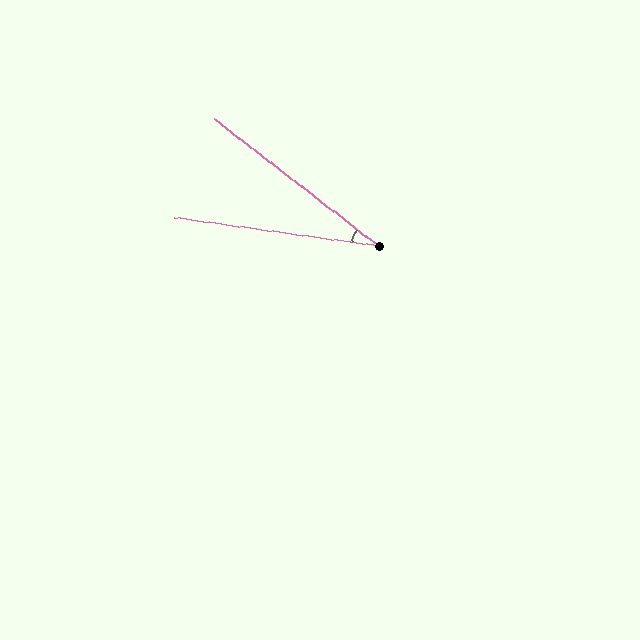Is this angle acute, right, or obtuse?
It is acute.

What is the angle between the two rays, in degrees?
Approximately 30 degrees.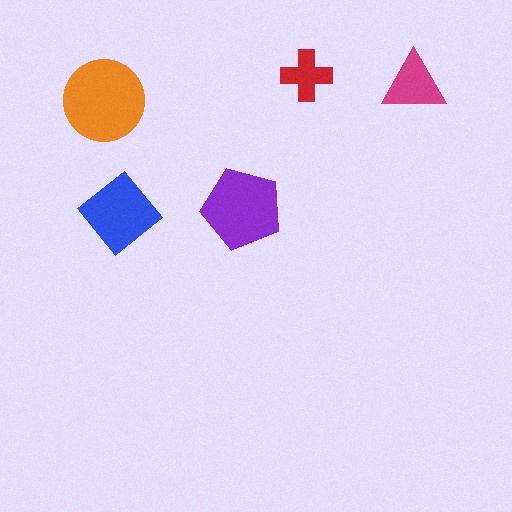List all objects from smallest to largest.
The red cross, the magenta triangle, the blue diamond, the purple pentagon, the orange circle.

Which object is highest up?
The red cross is topmost.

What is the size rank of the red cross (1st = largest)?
5th.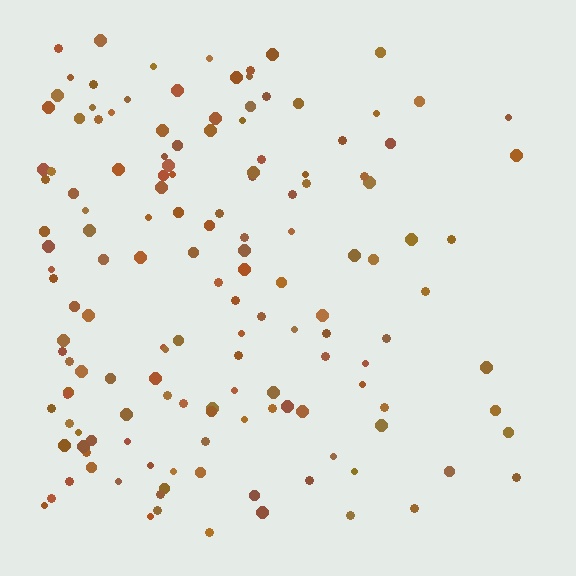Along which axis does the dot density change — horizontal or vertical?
Horizontal.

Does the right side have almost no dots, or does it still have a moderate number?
Still a moderate number, just noticeably fewer than the left.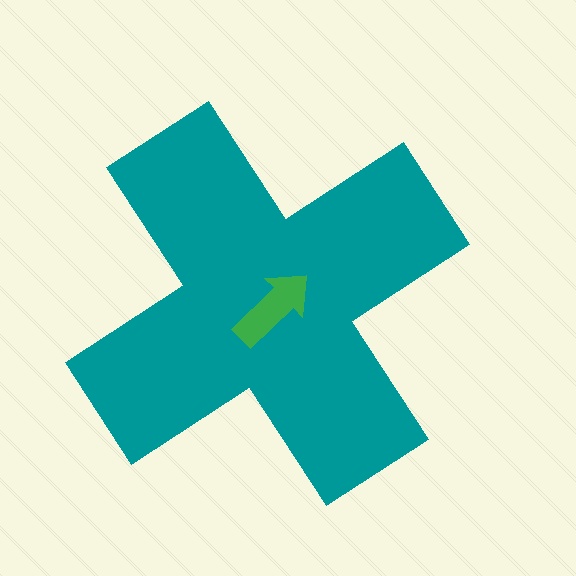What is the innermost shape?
The green arrow.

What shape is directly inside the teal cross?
The green arrow.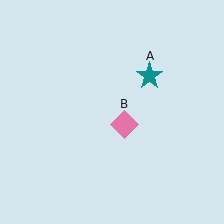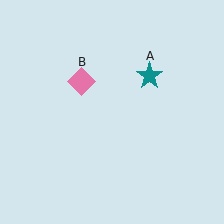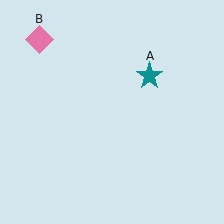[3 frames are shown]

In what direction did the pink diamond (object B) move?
The pink diamond (object B) moved up and to the left.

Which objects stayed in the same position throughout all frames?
Teal star (object A) remained stationary.